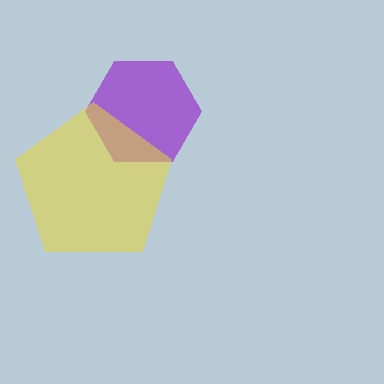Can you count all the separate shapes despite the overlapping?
Yes, there are 2 separate shapes.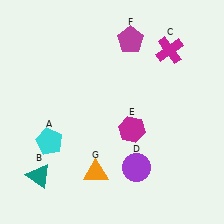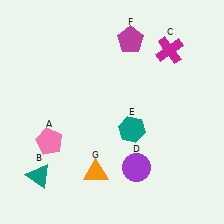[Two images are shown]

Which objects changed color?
A changed from cyan to pink. E changed from magenta to teal.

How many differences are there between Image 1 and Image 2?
There are 2 differences between the two images.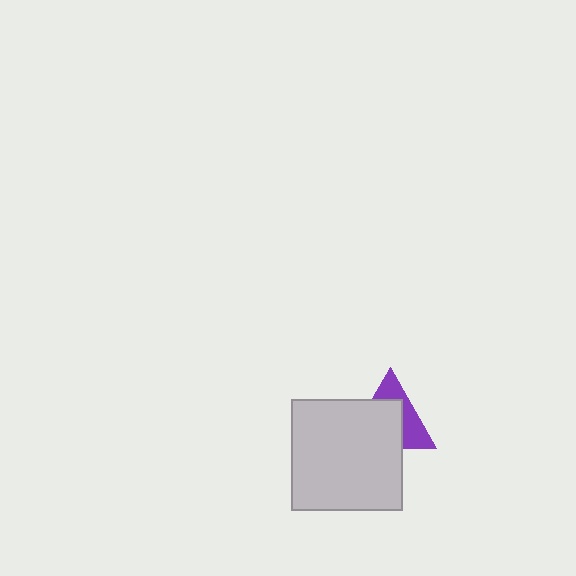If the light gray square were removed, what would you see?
You would see the complete purple triangle.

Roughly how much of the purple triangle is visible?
A small part of it is visible (roughly 41%).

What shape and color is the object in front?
The object in front is a light gray square.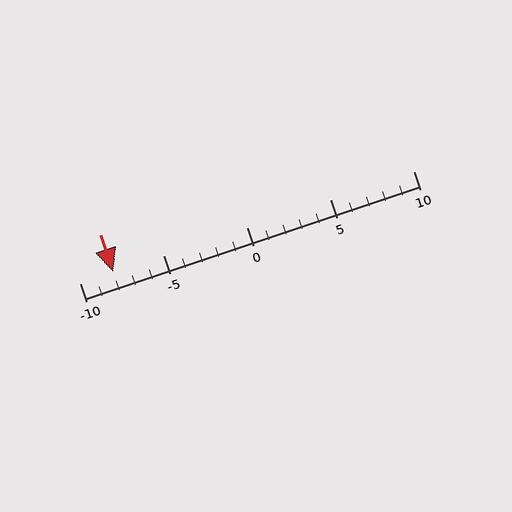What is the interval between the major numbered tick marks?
The major tick marks are spaced 5 units apart.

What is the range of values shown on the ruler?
The ruler shows values from -10 to 10.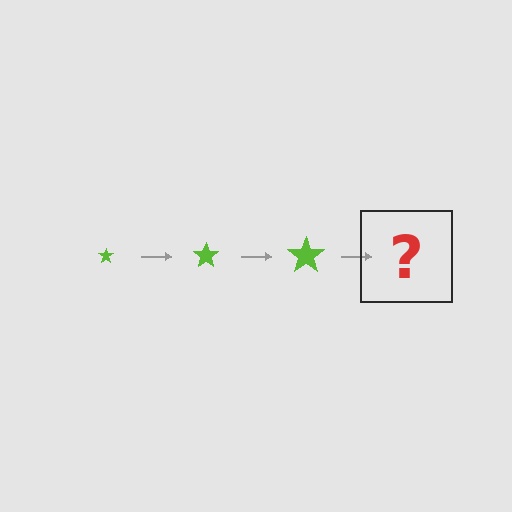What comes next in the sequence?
The next element should be a lime star, larger than the previous one.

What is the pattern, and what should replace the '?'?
The pattern is that the star gets progressively larger each step. The '?' should be a lime star, larger than the previous one.